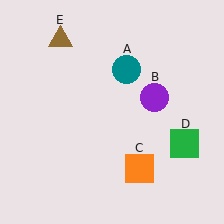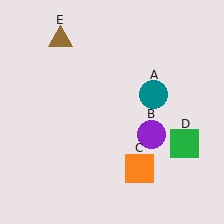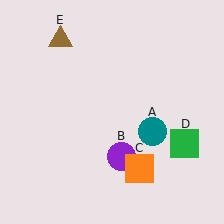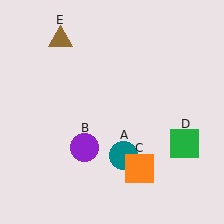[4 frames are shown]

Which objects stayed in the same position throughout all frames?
Orange square (object C) and green square (object D) and brown triangle (object E) remained stationary.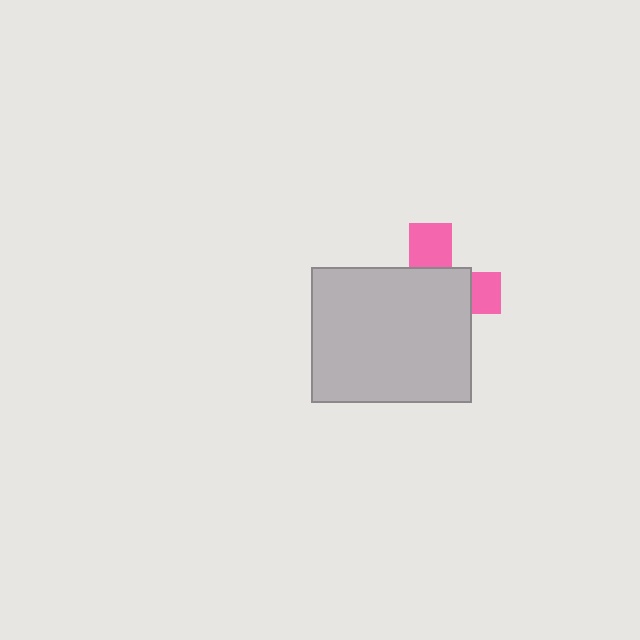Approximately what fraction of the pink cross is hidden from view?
Roughly 69% of the pink cross is hidden behind the light gray rectangle.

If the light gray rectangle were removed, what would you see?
You would see the complete pink cross.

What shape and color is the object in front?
The object in front is a light gray rectangle.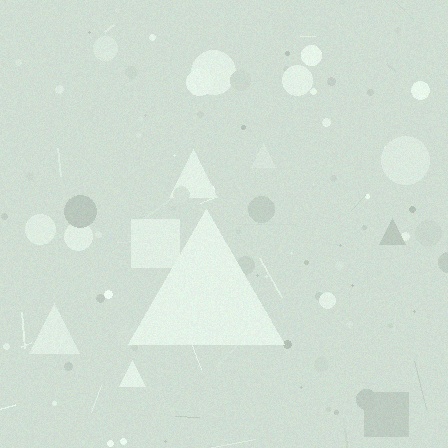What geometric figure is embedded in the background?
A triangle is embedded in the background.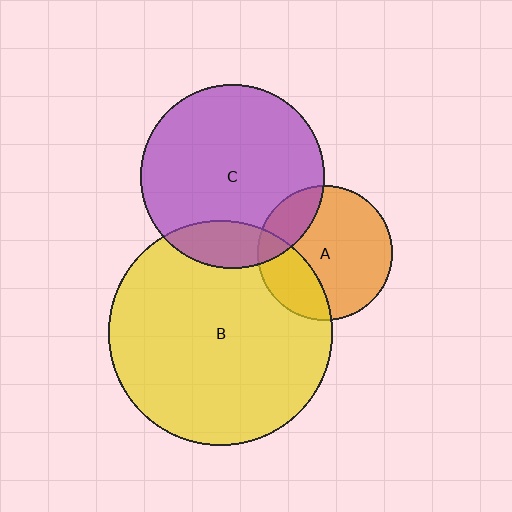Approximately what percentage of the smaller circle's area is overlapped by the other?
Approximately 20%.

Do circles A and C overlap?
Yes.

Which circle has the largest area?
Circle B (yellow).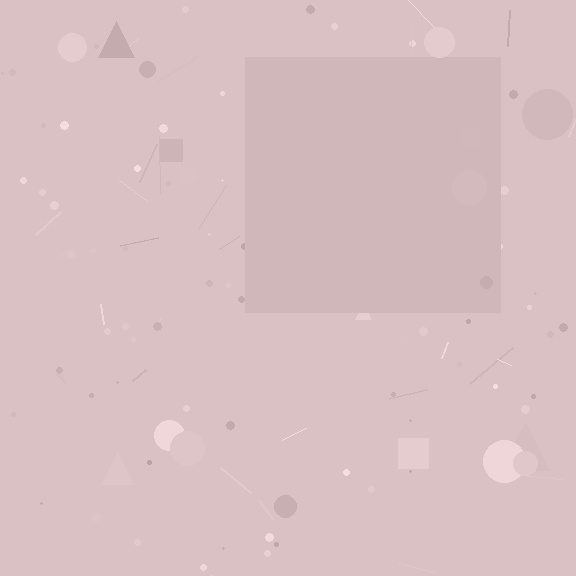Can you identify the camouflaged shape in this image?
The camouflaged shape is a square.